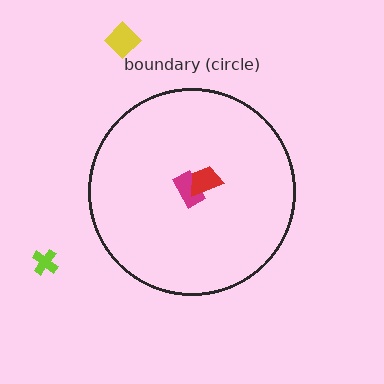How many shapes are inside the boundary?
2 inside, 2 outside.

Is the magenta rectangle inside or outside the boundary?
Inside.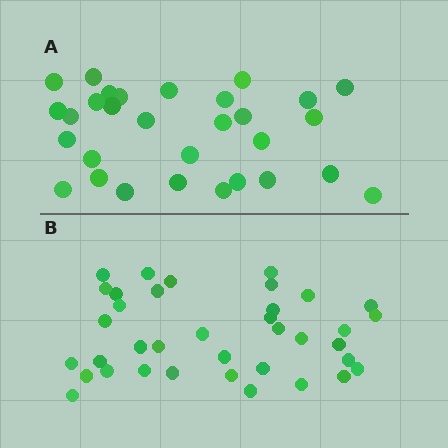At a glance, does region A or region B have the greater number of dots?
Region B (the bottom region) has more dots.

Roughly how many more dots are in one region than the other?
Region B has roughly 8 or so more dots than region A.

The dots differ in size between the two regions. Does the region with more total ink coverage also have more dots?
No. Region A has more total ink coverage because its dots are larger, but region B actually contains more individual dots. Total area can be misleading — the number of items is what matters here.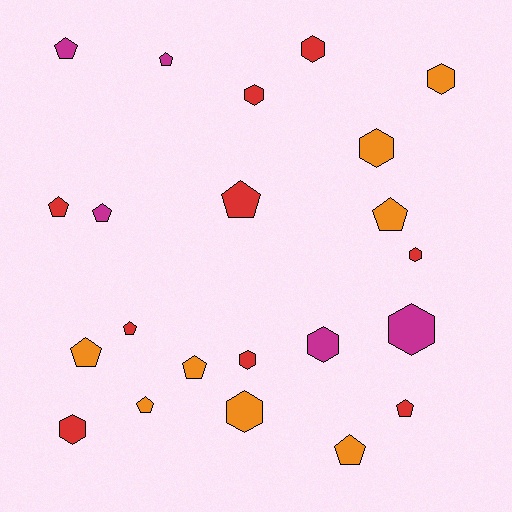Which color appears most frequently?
Red, with 9 objects.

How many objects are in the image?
There are 22 objects.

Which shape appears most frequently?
Pentagon, with 12 objects.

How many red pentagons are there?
There are 4 red pentagons.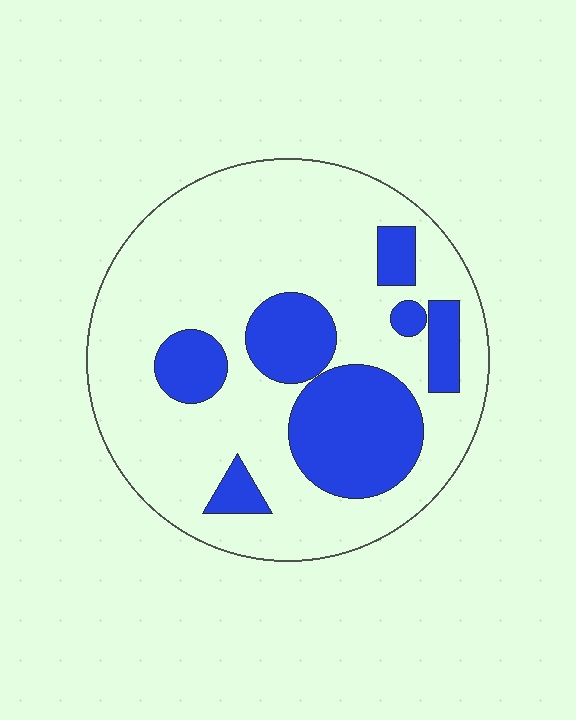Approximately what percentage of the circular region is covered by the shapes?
Approximately 25%.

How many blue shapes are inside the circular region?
7.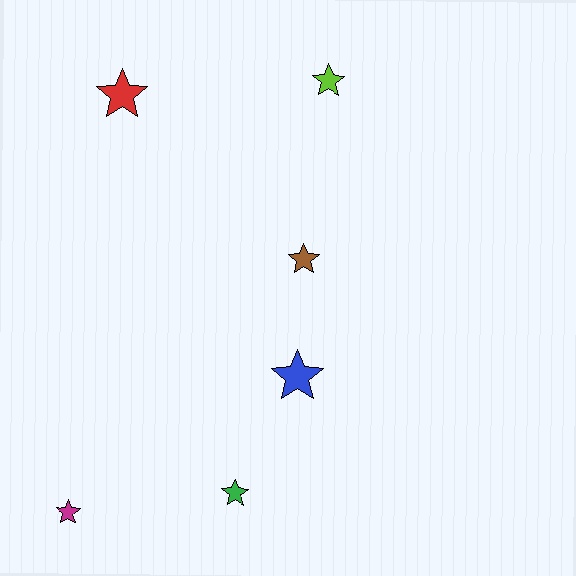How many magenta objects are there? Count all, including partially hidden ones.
There is 1 magenta object.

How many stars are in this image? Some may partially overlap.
There are 6 stars.